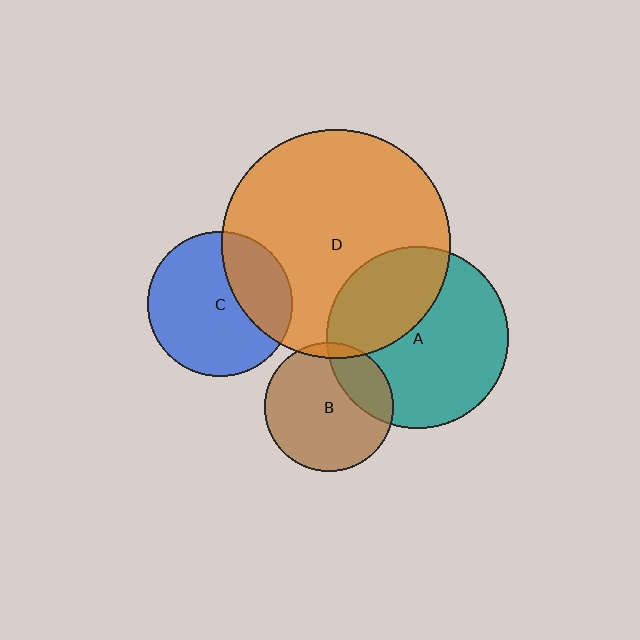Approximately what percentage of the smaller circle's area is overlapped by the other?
Approximately 35%.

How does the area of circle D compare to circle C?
Approximately 2.5 times.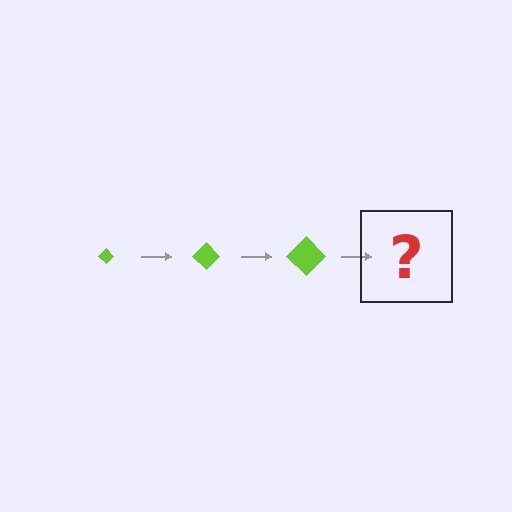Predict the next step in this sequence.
The next step is a lime diamond, larger than the previous one.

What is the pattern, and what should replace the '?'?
The pattern is that the diamond gets progressively larger each step. The '?' should be a lime diamond, larger than the previous one.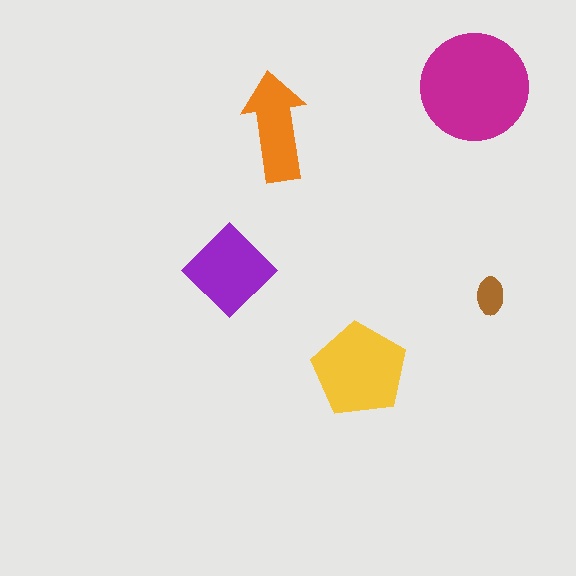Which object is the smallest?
The brown ellipse.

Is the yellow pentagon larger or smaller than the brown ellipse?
Larger.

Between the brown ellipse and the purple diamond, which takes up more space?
The purple diamond.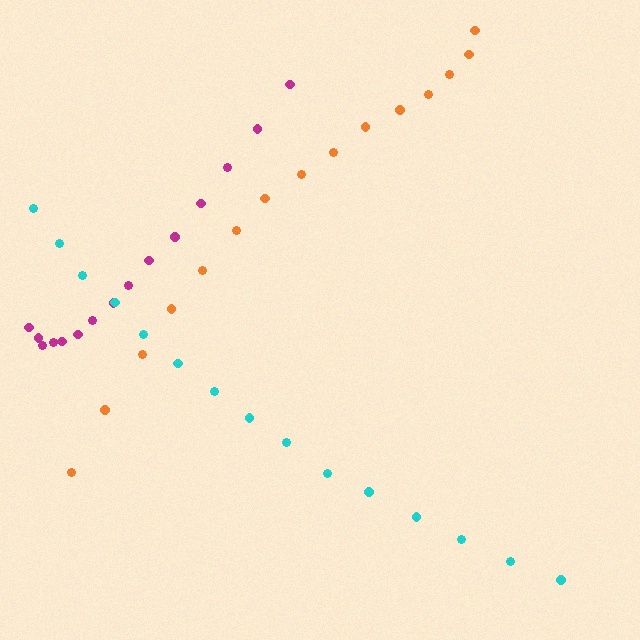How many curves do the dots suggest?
There are 3 distinct paths.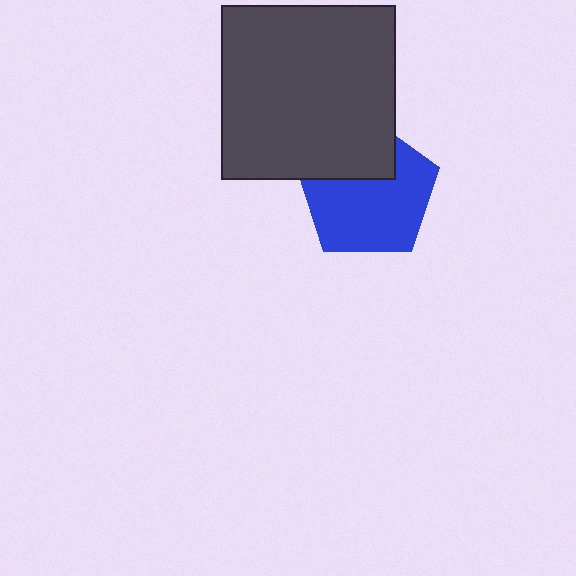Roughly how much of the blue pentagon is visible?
Most of it is visible (roughly 69%).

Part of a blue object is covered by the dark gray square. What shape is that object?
It is a pentagon.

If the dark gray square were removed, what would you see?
You would see the complete blue pentagon.